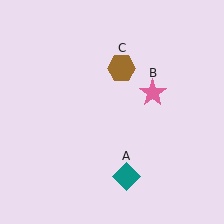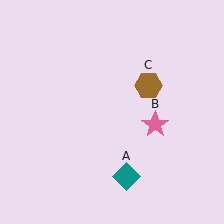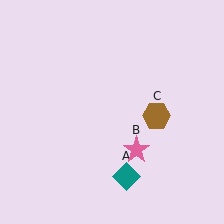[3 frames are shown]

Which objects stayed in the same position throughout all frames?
Teal diamond (object A) remained stationary.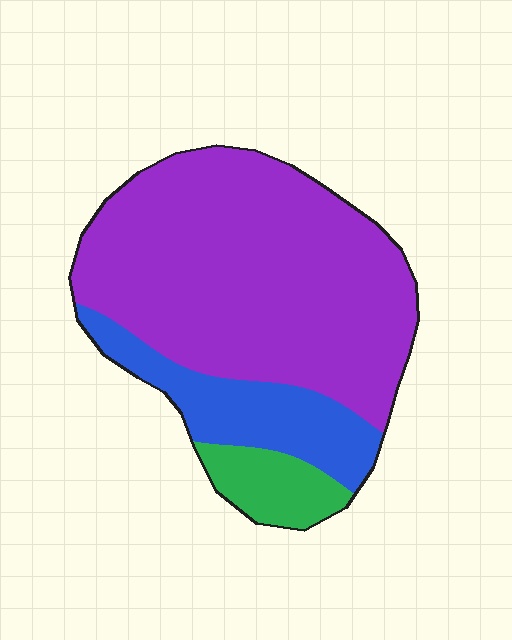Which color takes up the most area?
Purple, at roughly 70%.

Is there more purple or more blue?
Purple.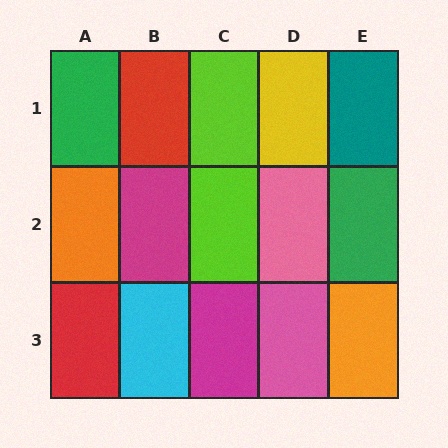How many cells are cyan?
1 cell is cyan.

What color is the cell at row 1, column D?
Yellow.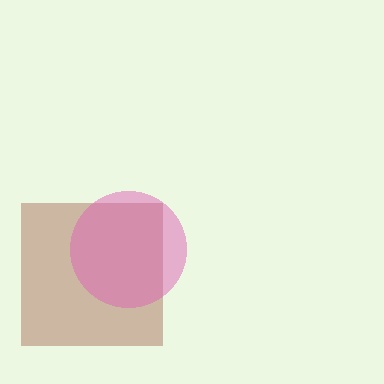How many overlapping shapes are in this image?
There are 2 overlapping shapes in the image.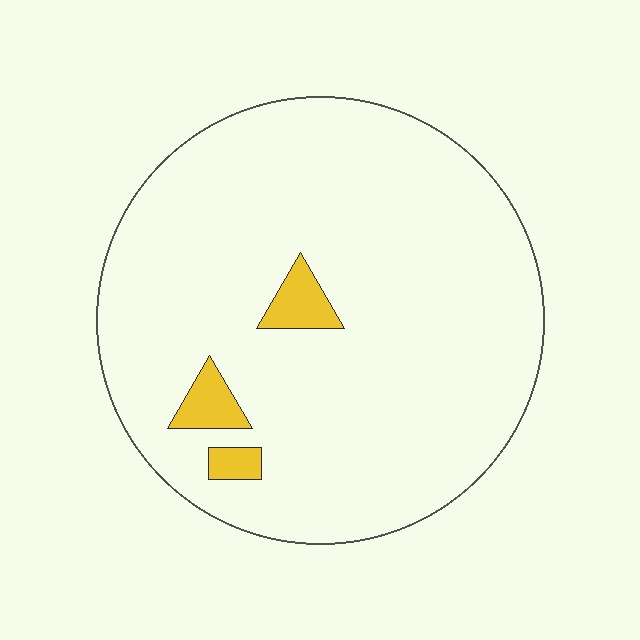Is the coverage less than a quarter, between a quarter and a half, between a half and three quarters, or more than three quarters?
Less than a quarter.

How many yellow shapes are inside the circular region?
3.